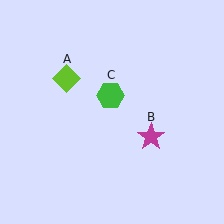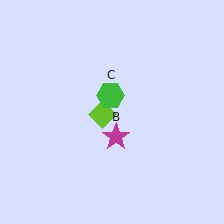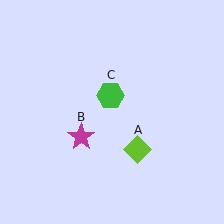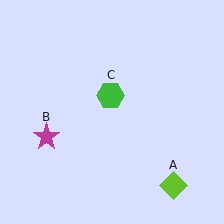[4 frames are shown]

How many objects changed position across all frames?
2 objects changed position: lime diamond (object A), magenta star (object B).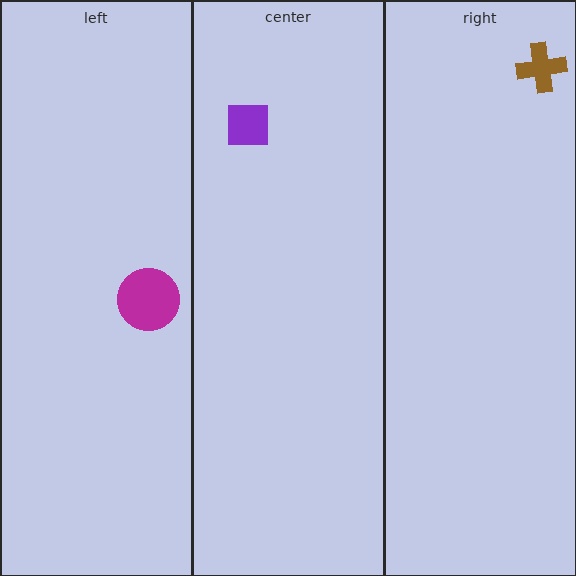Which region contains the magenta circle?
The left region.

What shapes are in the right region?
The brown cross.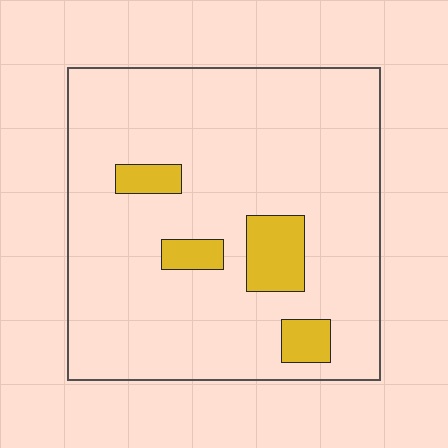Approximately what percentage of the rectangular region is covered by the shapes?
Approximately 10%.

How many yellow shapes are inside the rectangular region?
4.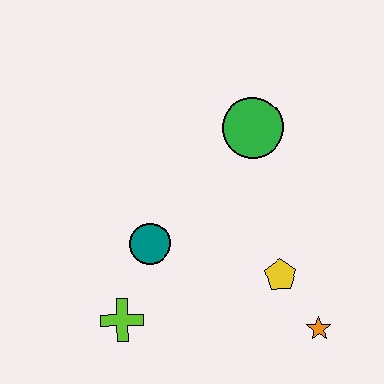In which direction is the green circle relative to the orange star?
The green circle is above the orange star.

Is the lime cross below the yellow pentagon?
Yes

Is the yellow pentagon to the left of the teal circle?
No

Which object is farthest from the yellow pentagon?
The lime cross is farthest from the yellow pentagon.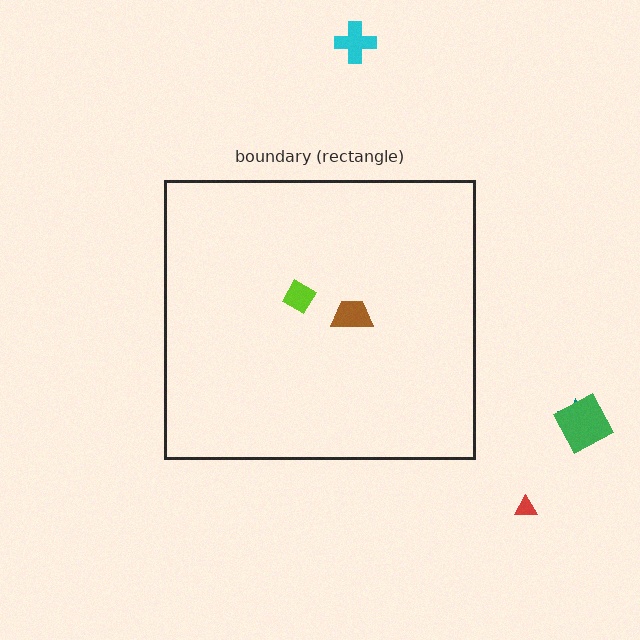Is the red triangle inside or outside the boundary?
Outside.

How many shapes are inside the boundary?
2 inside, 4 outside.